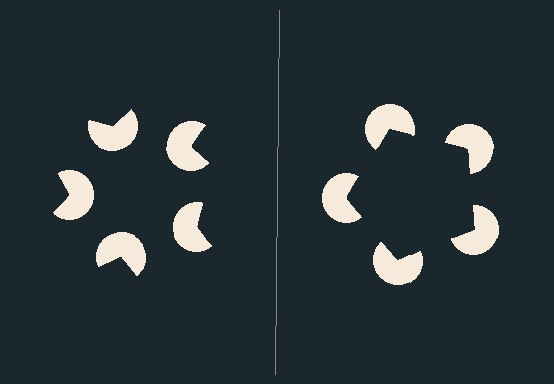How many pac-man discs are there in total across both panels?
10 — 5 on each side.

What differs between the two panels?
The pac-man discs are positioned identically on both sides; only the wedge orientations differ. On the right they align to a pentagon; on the left they are misaligned.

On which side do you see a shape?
An illusory pentagon appears on the right side. On the left side the wedge cuts are rotated, so no coherent shape forms.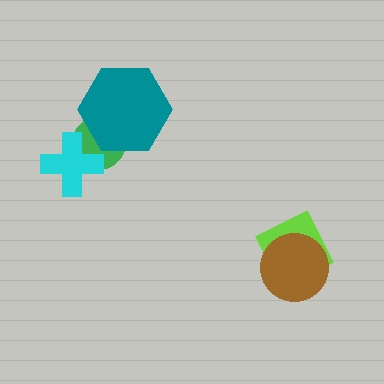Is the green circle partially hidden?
Yes, it is partially covered by another shape.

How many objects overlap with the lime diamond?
1 object overlaps with the lime diamond.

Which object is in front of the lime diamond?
The brown circle is in front of the lime diamond.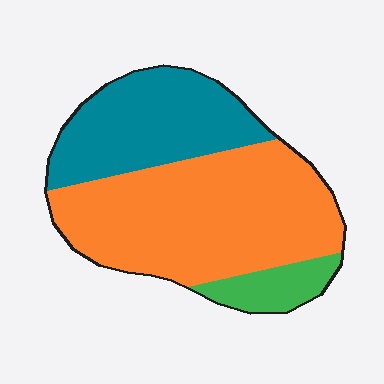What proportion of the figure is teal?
Teal covers 32% of the figure.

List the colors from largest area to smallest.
From largest to smallest: orange, teal, green.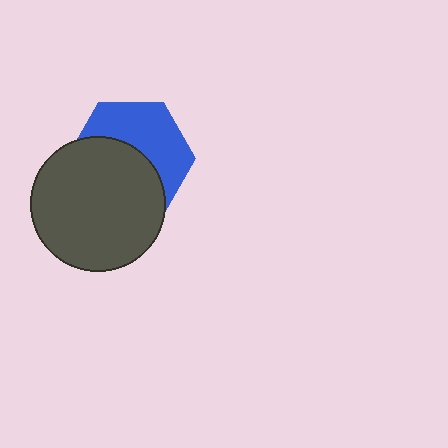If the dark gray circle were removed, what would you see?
You would see the complete blue hexagon.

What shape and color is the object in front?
The object in front is a dark gray circle.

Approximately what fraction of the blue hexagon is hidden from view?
Roughly 53% of the blue hexagon is hidden behind the dark gray circle.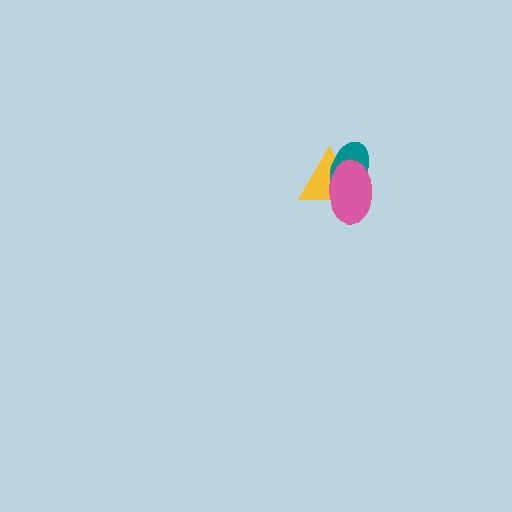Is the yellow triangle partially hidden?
Yes, it is partially covered by another shape.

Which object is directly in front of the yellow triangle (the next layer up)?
The teal ellipse is directly in front of the yellow triangle.